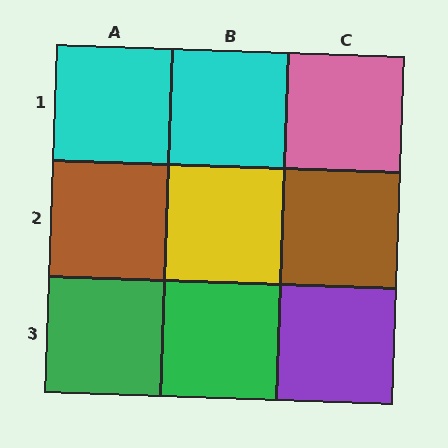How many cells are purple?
1 cell is purple.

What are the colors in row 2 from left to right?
Brown, yellow, brown.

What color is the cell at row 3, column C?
Purple.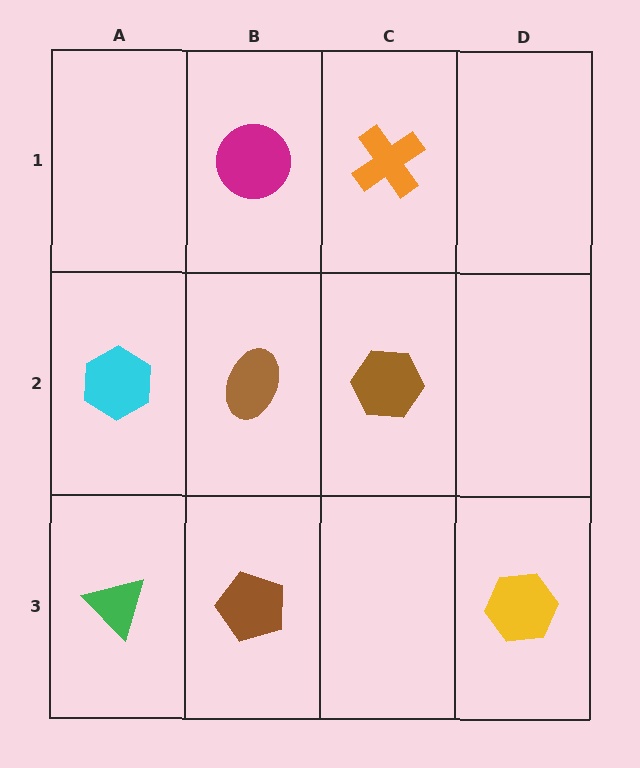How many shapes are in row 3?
3 shapes.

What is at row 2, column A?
A cyan hexagon.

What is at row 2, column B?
A brown ellipse.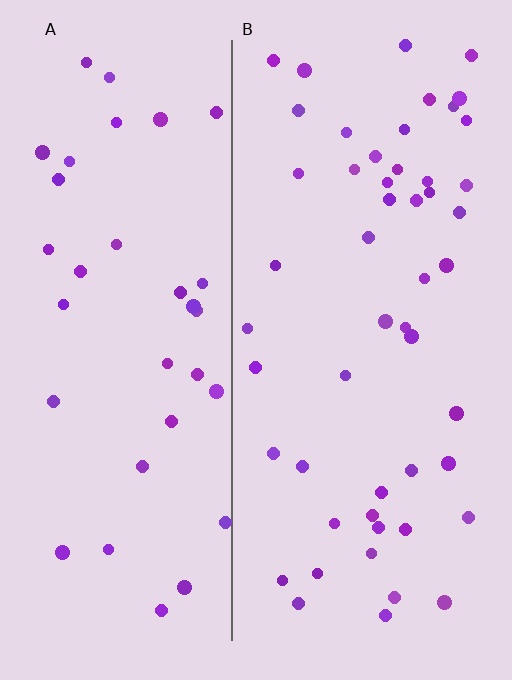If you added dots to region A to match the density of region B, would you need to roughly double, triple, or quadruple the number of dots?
Approximately double.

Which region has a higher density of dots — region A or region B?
B (the right).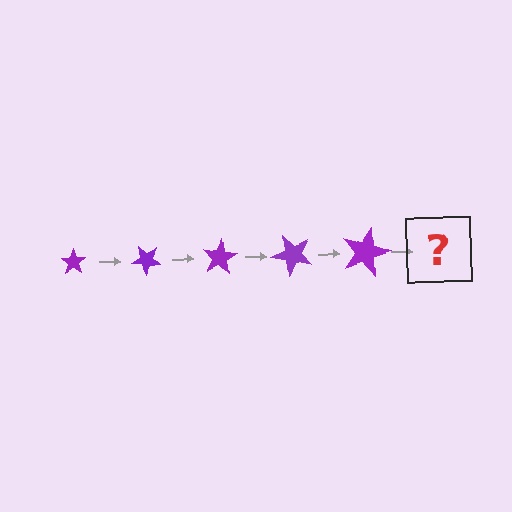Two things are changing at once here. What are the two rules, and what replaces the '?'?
The two rules are that the star grows larger each step and it rotates 40 degrees each step. The '?' should be a star, larger than the previous one and rotated 200 degrees from the start.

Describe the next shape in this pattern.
It should be a star, larger than the previous one and rotated 200 degrees from the start.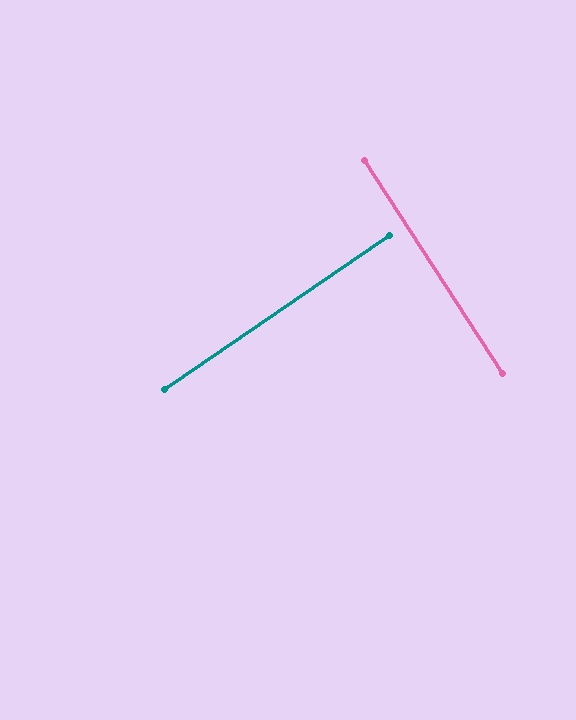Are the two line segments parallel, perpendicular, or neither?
Perpendicular — they meet at approximately 89°.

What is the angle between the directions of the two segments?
Approximately 89 degrees.